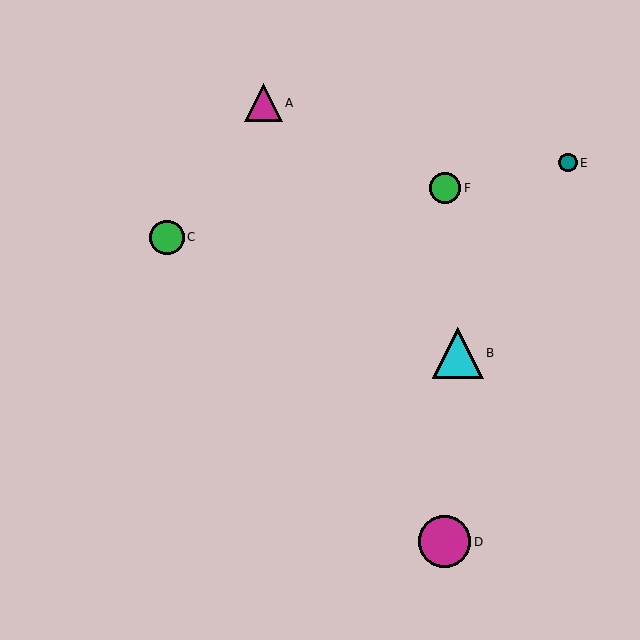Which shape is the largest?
The magenta circle (labeled D) is the largest.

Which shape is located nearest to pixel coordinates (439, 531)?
The magenta circle (labeled D) at (445, 542) is nearest to that location.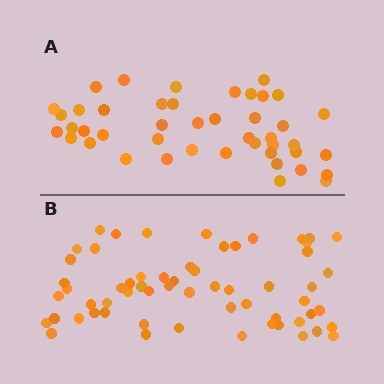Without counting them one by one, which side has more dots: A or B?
Region B (the bottom region) has more dots.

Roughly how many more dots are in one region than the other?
Region B has approximately 15 more dots than region A.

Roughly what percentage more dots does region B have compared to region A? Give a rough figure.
About 35% more.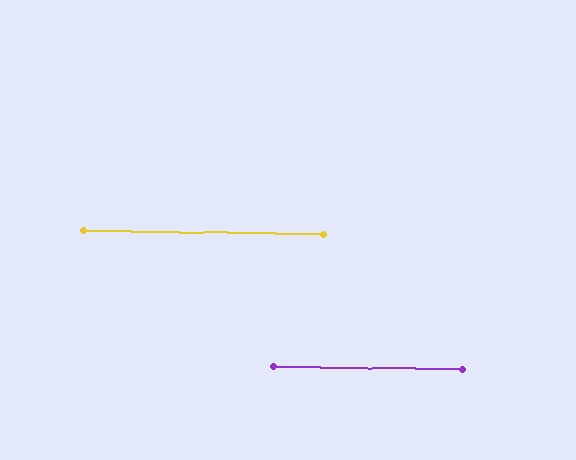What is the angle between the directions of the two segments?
Approximately 0 degrees.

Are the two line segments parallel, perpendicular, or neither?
Parallel — their directions differ by only 0.1°.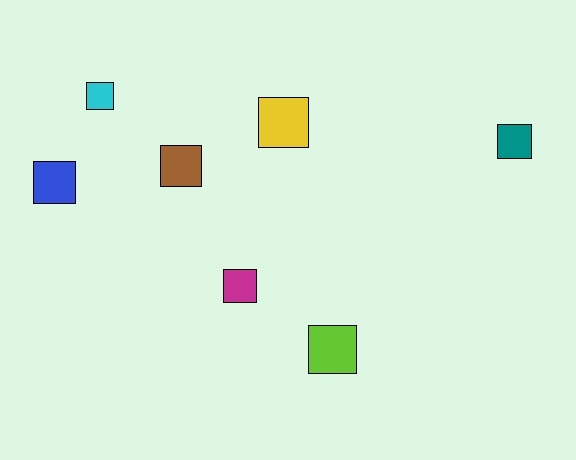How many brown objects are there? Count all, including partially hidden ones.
There is 1 brown object.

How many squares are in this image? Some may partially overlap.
There are 7 squares.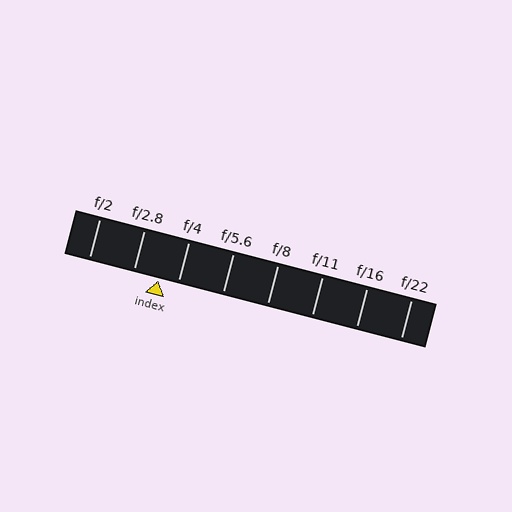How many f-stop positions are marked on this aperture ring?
There are 8 f-stop positions marked.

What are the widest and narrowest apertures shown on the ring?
The widest aperture shown is f/2 and the narrowest is f/22.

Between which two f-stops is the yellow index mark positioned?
The index mark is between f/2.8 and f/4.